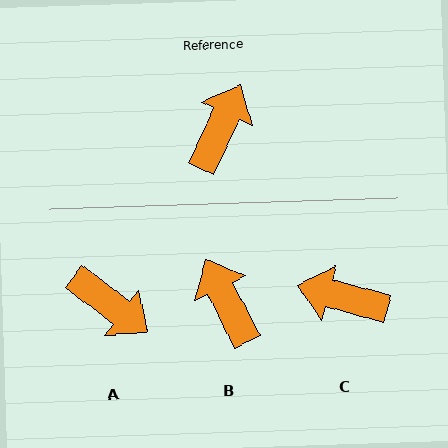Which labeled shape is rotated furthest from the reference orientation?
A, about 102 degrees away.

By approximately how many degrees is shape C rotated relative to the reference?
Approximately 100 degrees counter-clockwise.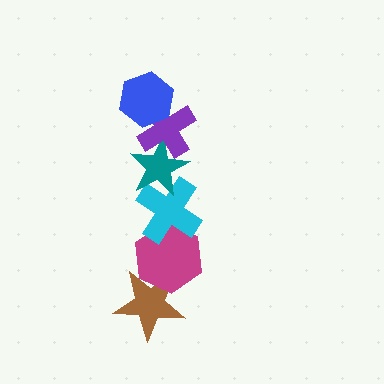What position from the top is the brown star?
The brown star is 6th from the top.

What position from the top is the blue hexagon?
The blue hexagon is 1st from the top.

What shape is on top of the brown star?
The magenta hexagon is on top of the brown star.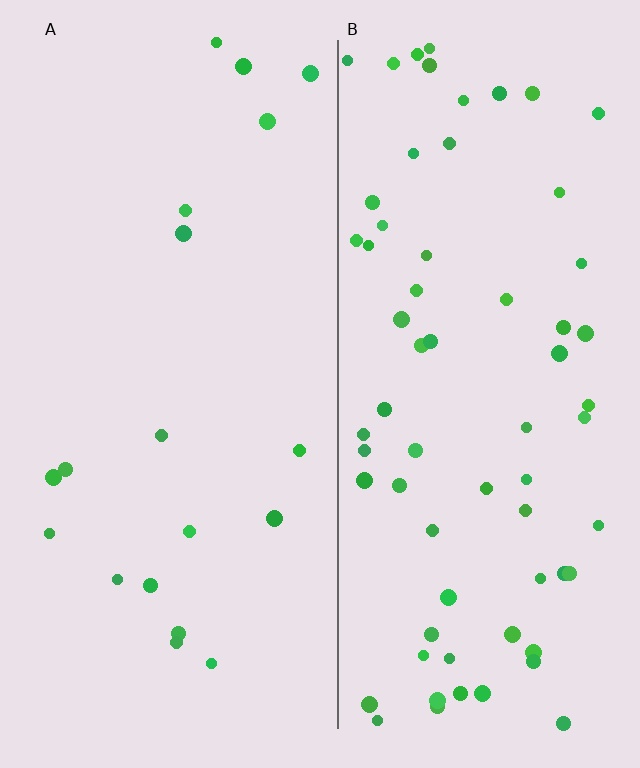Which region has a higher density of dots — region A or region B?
B (the right).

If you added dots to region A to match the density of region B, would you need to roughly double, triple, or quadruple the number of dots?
Approximately quadruple.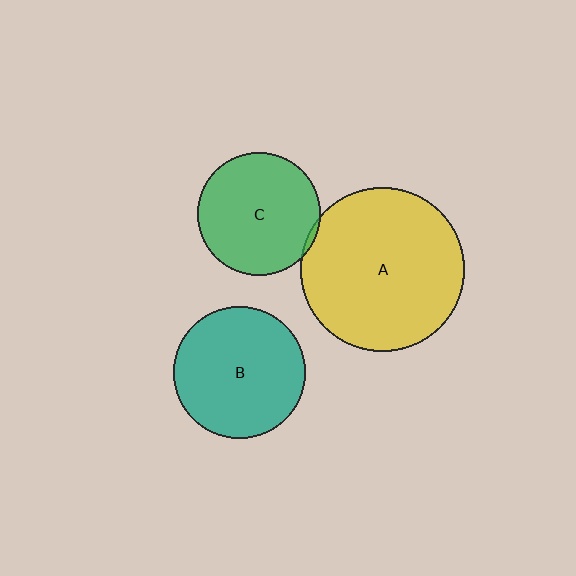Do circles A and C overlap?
Yes.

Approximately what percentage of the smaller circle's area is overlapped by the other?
Approximately 5%.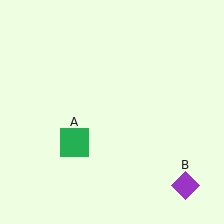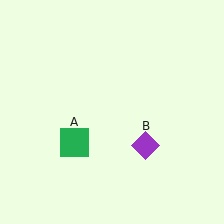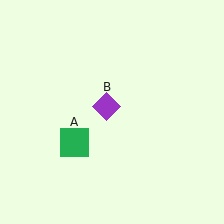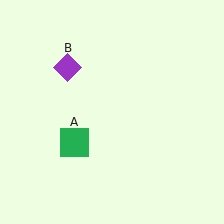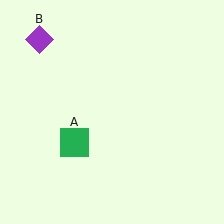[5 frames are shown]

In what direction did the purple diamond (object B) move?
The purple diamond (object B) moved up and to the left.